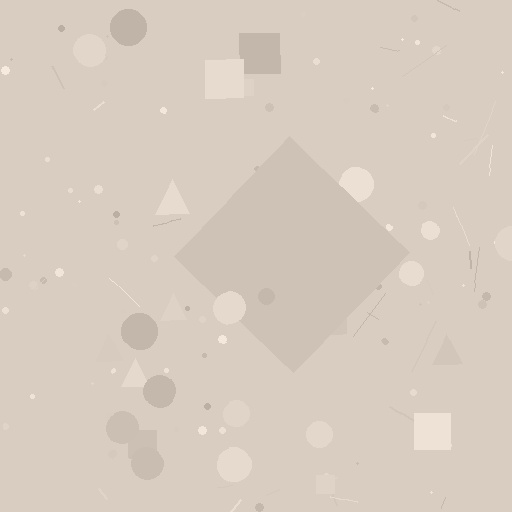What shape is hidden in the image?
A diamond is hidden in the image.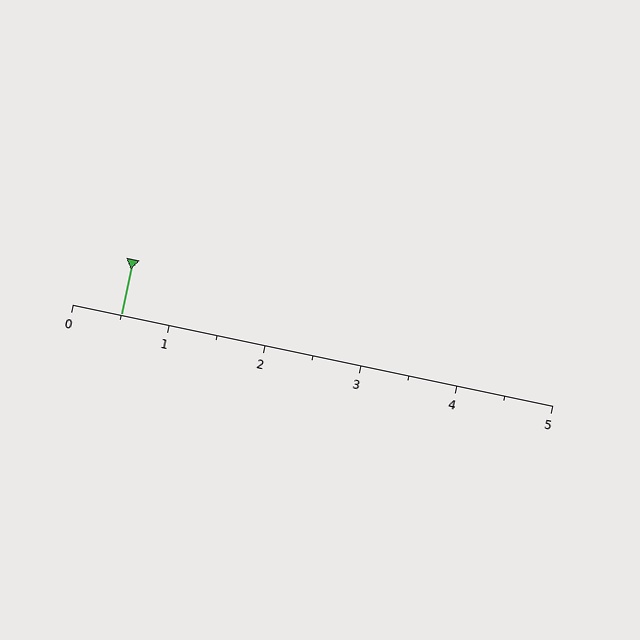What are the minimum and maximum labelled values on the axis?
The axis runs from 0 to 5.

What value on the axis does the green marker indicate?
The marker indicates approximately 0.5.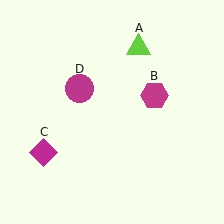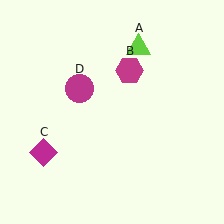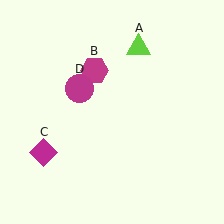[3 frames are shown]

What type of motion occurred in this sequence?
The magenta hexagon (object B) rotated counterclockwise around the center of the scene.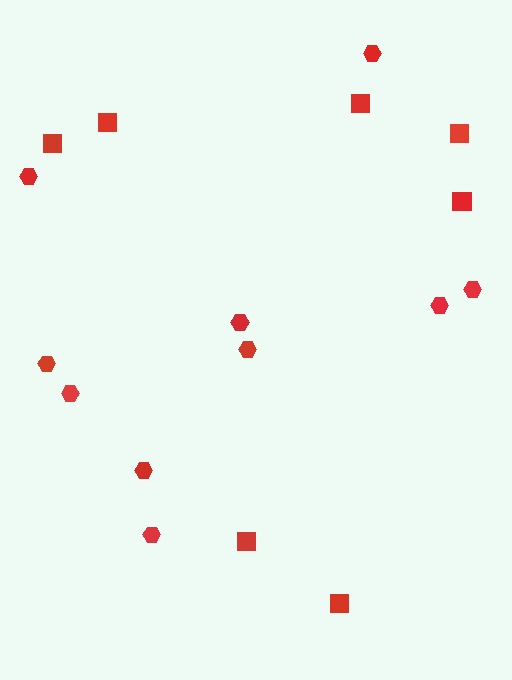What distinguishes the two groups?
There are 2 groups: one group of squares (7) and one group of hexagons (10).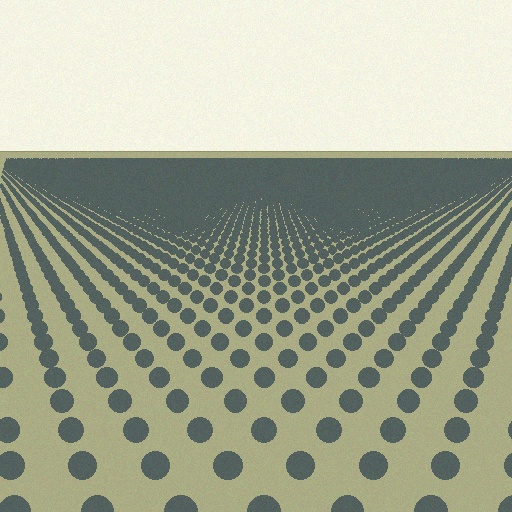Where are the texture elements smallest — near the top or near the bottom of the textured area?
Near the top.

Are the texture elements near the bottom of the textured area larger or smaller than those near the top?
Larger. Near the bottom, elements are closer to the viewer and appear at a bigger on-screen size.